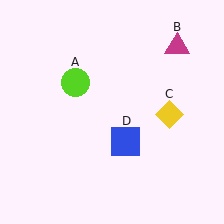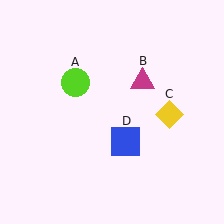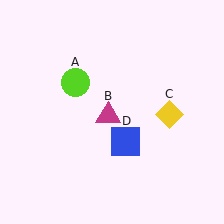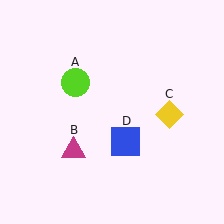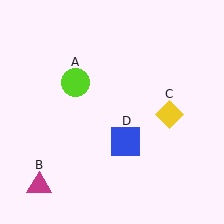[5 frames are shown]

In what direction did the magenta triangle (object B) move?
The magenta triangle (object B) moved down and to the left.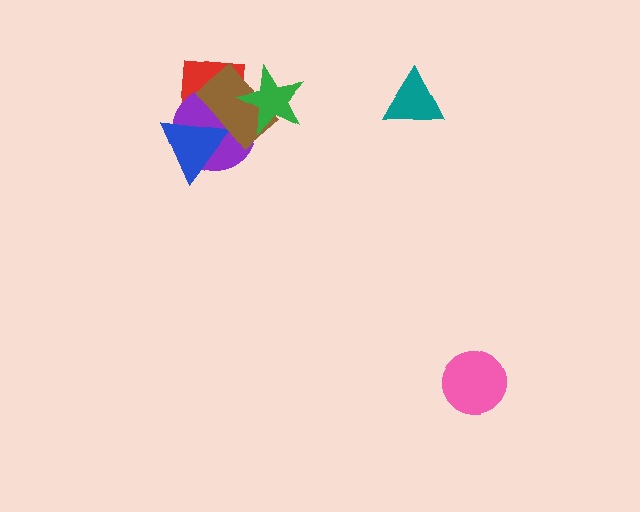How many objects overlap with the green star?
2 objects overlap with the green star.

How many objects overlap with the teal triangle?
0 objects overlap with the teal triangle.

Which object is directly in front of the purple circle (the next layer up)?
The blue triangle is directly in front of the purple circle.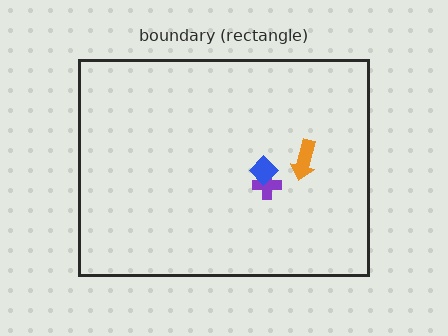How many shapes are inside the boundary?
3 inside, 0 outside.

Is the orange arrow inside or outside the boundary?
Inside.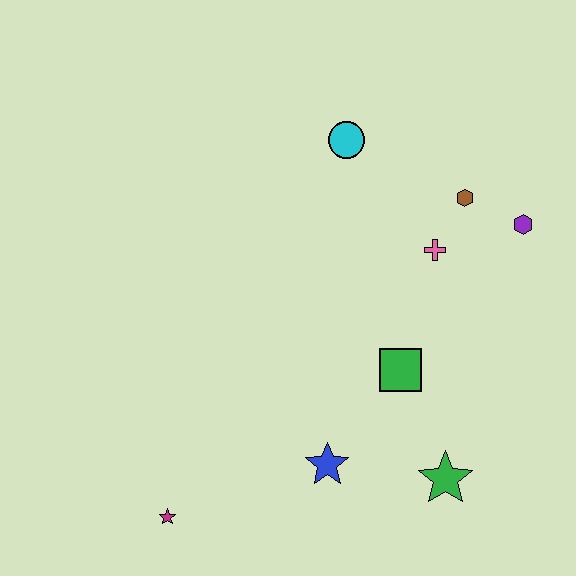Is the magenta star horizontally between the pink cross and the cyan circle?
No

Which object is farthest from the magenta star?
The purple hexagon is farthest from the magenta star.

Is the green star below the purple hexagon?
Yes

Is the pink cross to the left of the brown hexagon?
Yes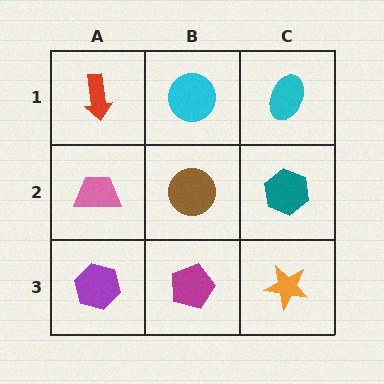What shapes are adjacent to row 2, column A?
A red arrow (row 1, column A), a purple hexagon (row 3, column A), a brown circle (row 2, column B).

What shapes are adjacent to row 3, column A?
A pink trapezoid (row 2, column A), a magenta pentagon (row 3, column B).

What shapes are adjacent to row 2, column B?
A cyan circle (row 1, column B), a magenta pentagon (row 3, column B), a pink trapezoid (row 2, column A), a teal hexagon (row 2, column C).